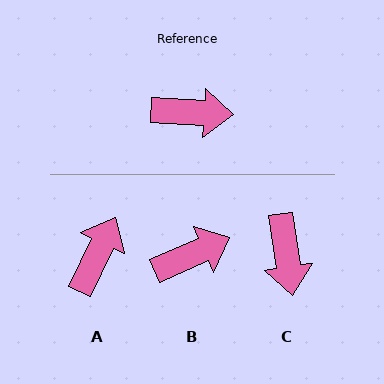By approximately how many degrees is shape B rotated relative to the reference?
Approximately 27 degrees counter-clockwise.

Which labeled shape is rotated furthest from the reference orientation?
C, about 78 degrees away.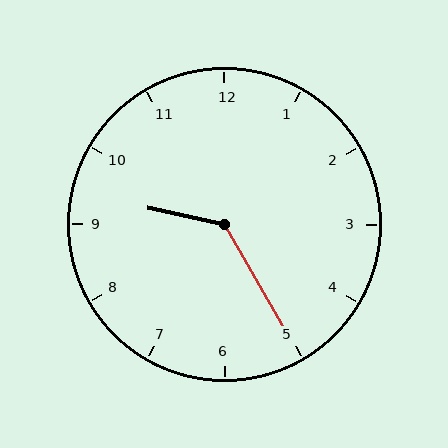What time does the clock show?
9:25.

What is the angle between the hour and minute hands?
Approximately 132 degrees.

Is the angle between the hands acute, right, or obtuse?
It is obtuse.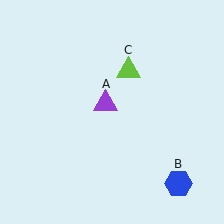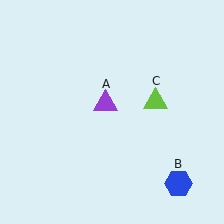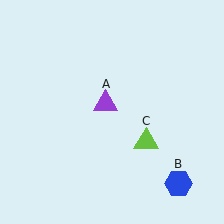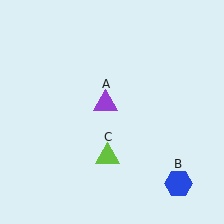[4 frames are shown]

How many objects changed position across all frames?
1 object changed position: lime triangle (object C).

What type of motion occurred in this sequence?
The lime triangle (object C) rotated clockwise around the center of the scene.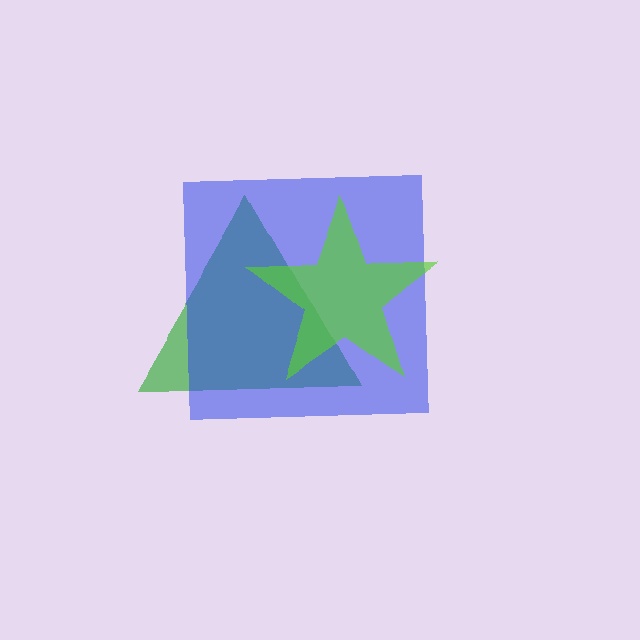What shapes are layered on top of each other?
The layered shapes are: a green triangle, a blue square, a lime star.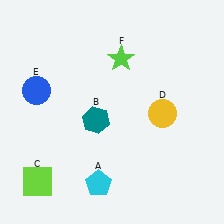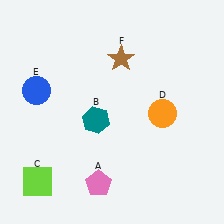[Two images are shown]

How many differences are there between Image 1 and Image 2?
There are 3 differences between the two images.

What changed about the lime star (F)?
In Image 1, F is lime. In Image 2, it changed to brown.